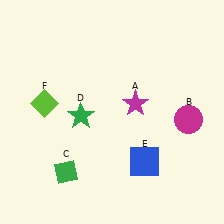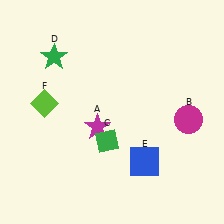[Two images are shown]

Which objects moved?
The objects that moved are: the magenta star (A), the green diamond (C), the green star (D).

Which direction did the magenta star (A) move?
The magenta star (A) moved left.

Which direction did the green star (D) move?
The green star (D) moved up.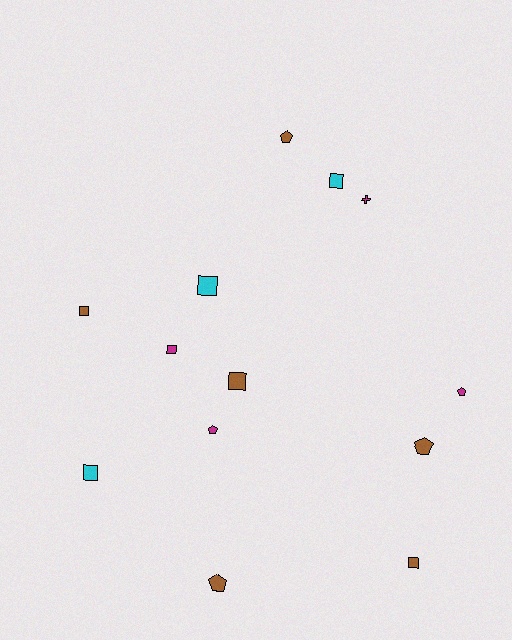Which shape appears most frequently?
Square, with 7 objects.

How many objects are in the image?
There are 13 objects.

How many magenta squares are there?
There is 1 magenta square.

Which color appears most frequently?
Brown, with 6 objects.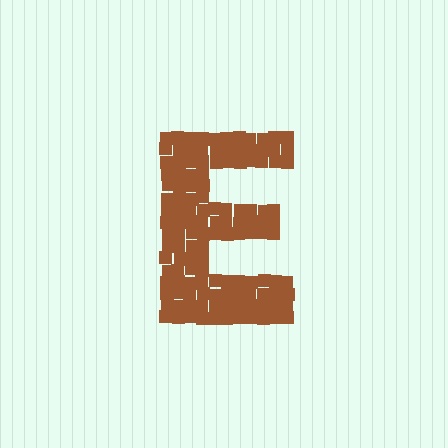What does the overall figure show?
The overall figure shows the letter E.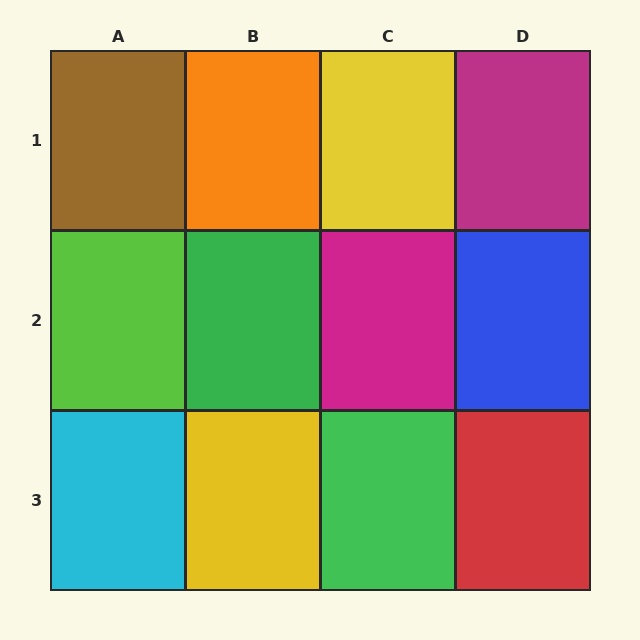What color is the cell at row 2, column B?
Green.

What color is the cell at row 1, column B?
Orange.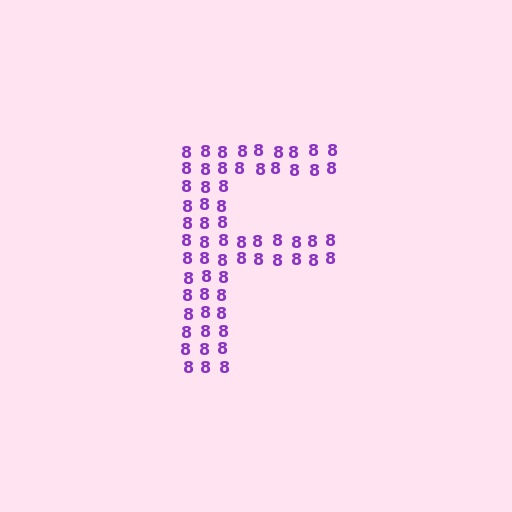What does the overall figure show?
The overall figure shows the letter F.